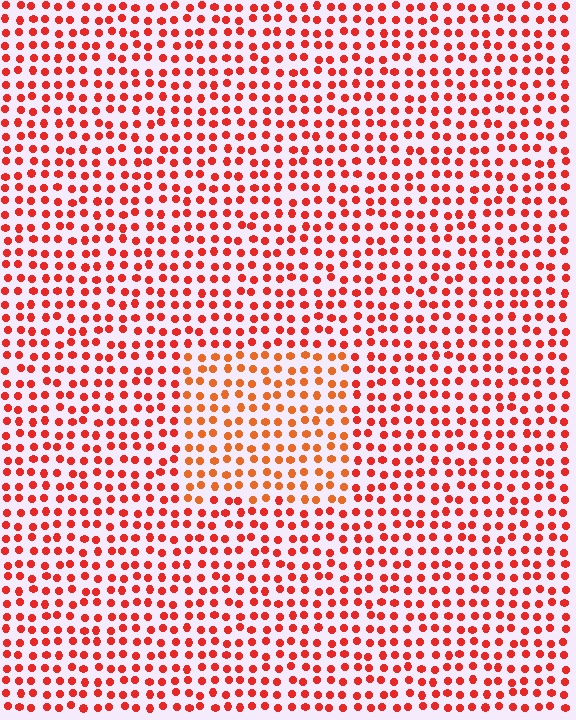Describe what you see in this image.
The image is filled with small red elements in a uniform arrangement. A rectangle-shaped region is visible where the elements are tinted to a slightly different hue, forming a subtle color boundary.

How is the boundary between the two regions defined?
The boundary is defined purely by a slight shift in hue (about 21 degrees). Spacing, size, and orientation are identical on both sides.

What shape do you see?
I see a rectangle.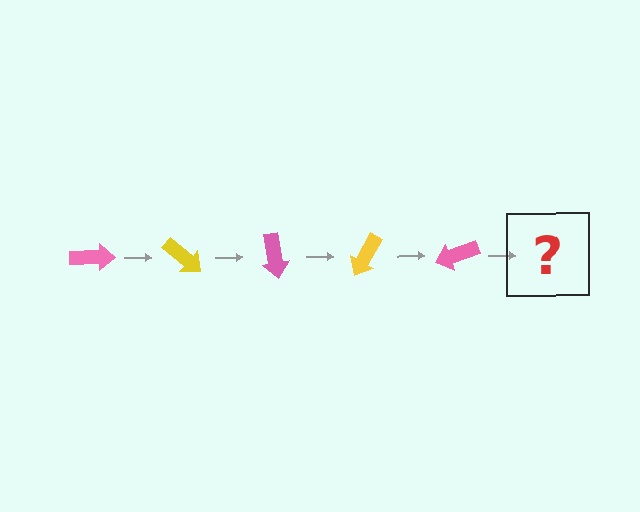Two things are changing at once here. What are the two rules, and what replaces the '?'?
The two rules are that it rotates 40 degrees each step and the color cycles through pink and yellow. The '?' should be a yellow arrow, rotated 200 degrees from the start.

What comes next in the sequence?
The next element should be a yellow arrow, rotated 200 degrees from the start.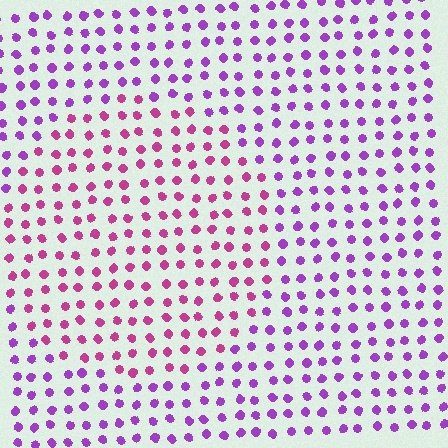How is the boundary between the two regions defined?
The boundary is defined purely by a slight shift in hue (about 37 degrees). Spacing, size, and orientation are identical on both sides.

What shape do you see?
I see a circle.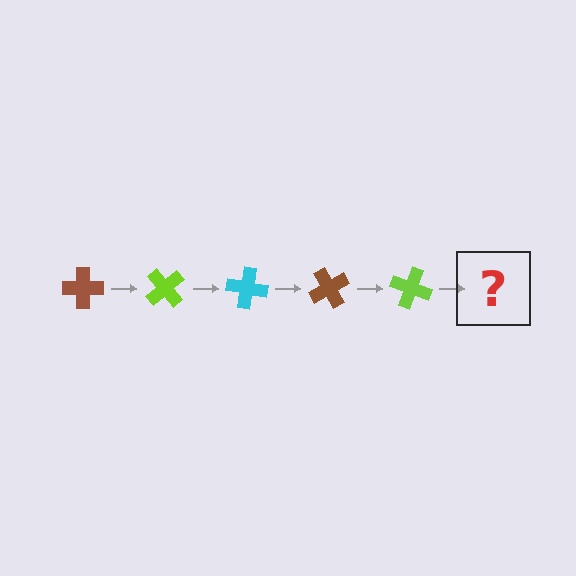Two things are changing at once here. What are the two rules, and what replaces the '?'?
The two rules are that it rotates 50 degrees each step and the color cycles through brown, lime, and cyan. The '?' should be a cyan cross, rotated 250 degrees from the start.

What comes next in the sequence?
The next element should be a cyan cross, rotated 250 degrees from the start.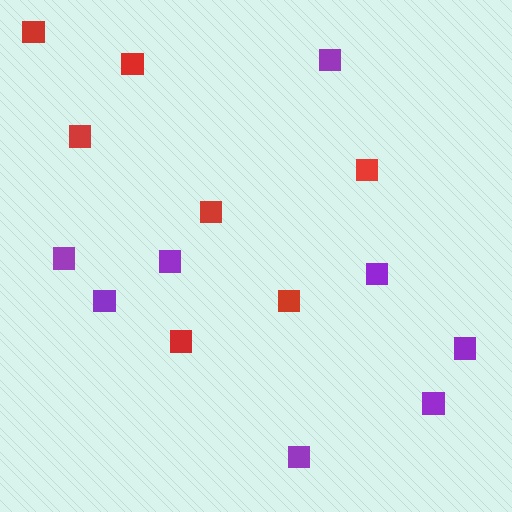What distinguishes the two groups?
There are 2 groups: one group of red squares (7) and one group of purple squares (8).